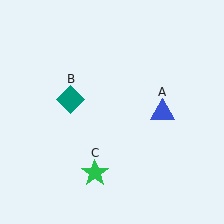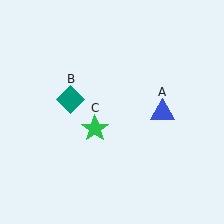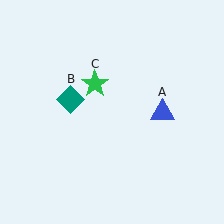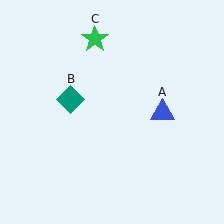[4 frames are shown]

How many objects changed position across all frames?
1 object changed position: green star (object C).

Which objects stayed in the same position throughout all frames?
Blue triangle (object A) and teal diamond (object B) remained stationary.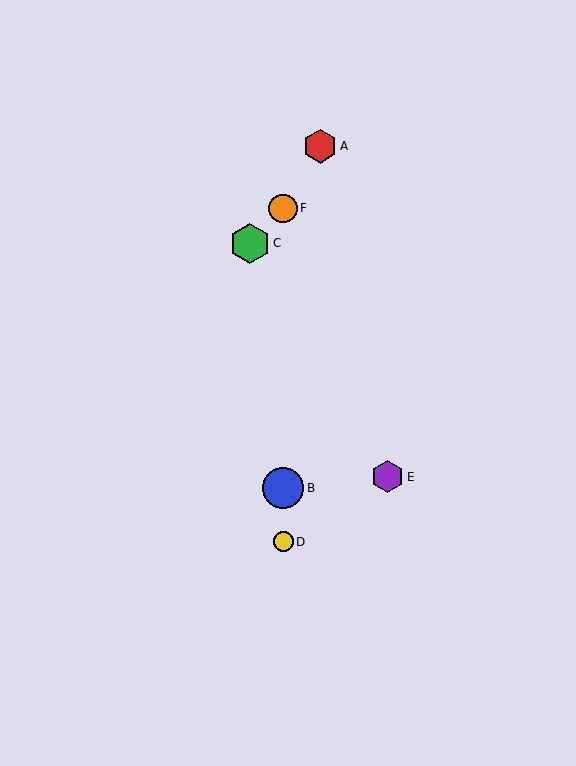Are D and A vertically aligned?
No, D is at x≈283 and A is at x≈320.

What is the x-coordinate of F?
Object F is at x≈283.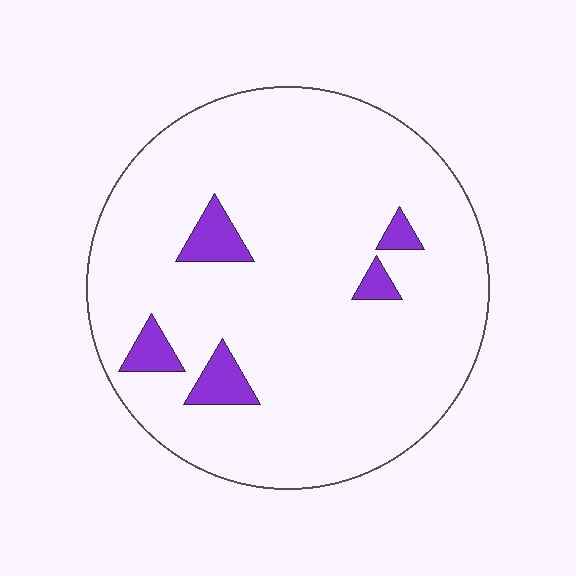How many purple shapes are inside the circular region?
5.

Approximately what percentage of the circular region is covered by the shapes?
Approximately 10%.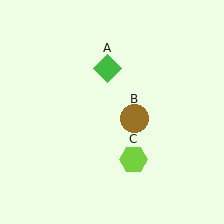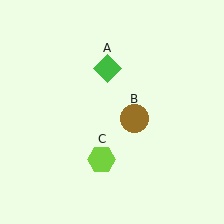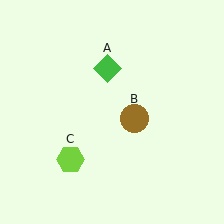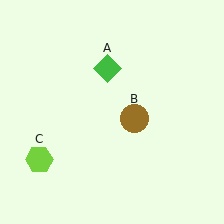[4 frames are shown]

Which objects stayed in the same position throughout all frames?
Green diamond (object A) and brown circle (object B) remained stationary.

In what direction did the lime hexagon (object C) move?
The lime hexagon (object C) moved left.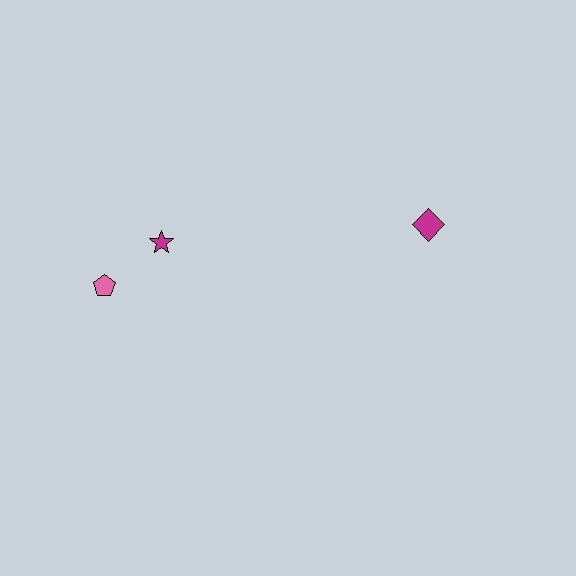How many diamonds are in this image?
There is 1 diamond.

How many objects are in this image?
There are 3 objects.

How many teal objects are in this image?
There are no teal objects.